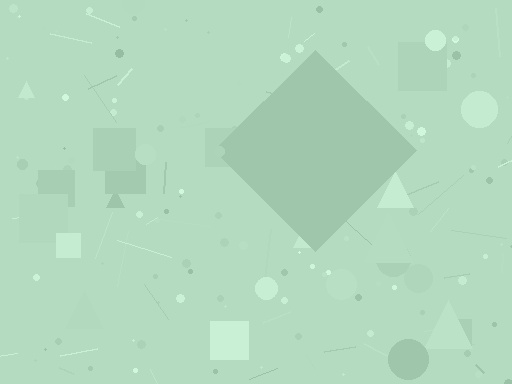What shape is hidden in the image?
A diamond is hidden in the image.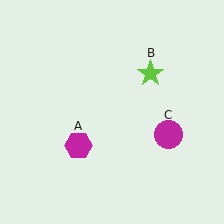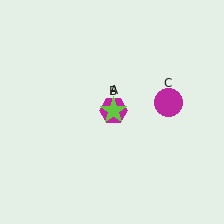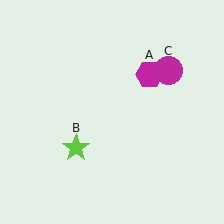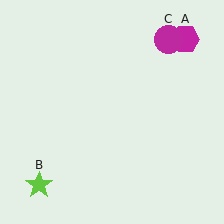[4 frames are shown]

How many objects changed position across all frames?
3 objects changed position: magenta hexagon (object A), lime star (object B), magenta circle (object C).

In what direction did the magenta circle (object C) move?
The magenta circle (object C) moved up.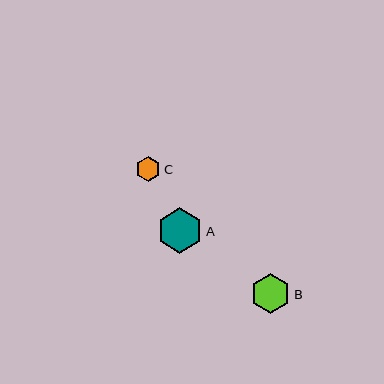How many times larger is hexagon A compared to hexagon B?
Hexagon A is approximately 1.1 times the size of hexagon B.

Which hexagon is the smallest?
Hexagon C is the smallest with a size of approximately 25 pixels.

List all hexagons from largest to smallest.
From largest to smallest: A, B, C.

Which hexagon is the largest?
Hexagon A is the largest with a size of approximately 45 pixels.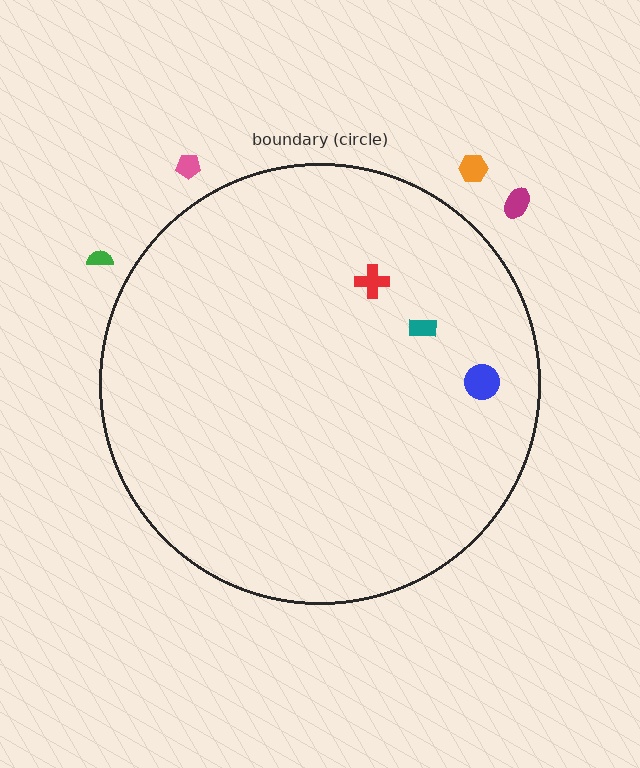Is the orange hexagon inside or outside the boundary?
Outside.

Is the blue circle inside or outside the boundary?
Inside.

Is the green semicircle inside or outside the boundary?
Outside.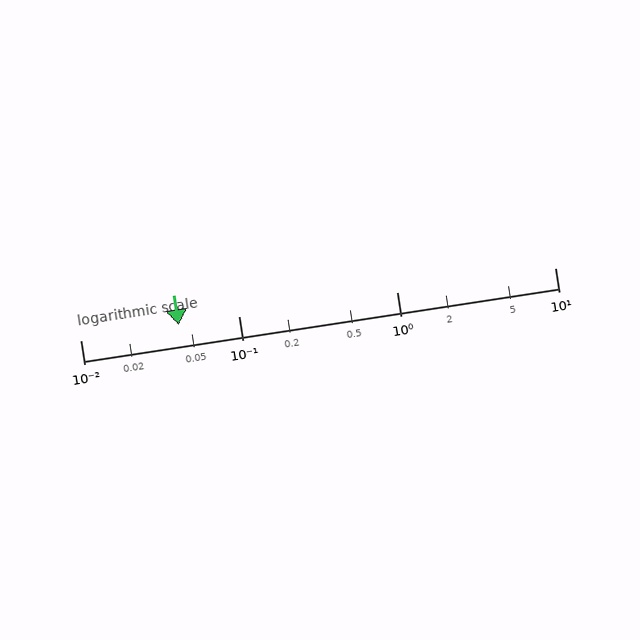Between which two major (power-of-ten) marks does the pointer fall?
The pointer is between 0.01 and 0.1.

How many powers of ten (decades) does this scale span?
The scale spans 3 decades, from 0.01 to 10.